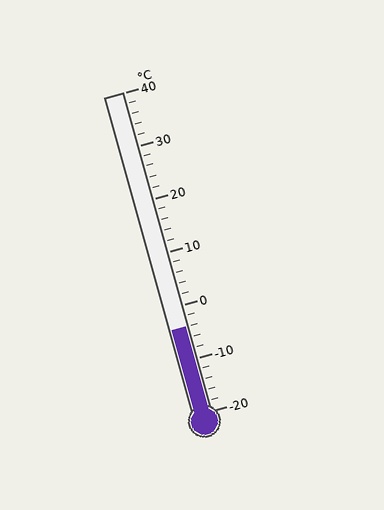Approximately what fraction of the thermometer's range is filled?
The thermometer is filled to approximately 25% of its range.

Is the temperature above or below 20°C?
The temperature is below 20°C.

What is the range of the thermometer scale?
The thermometer scale ranges from -20°C to 40°C.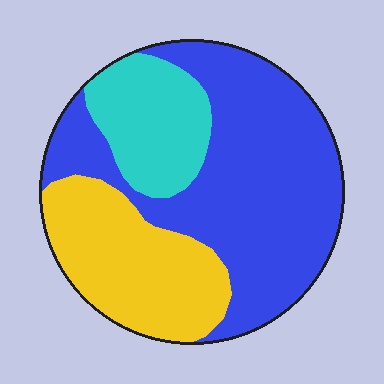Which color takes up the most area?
Blue, at roughly 55%.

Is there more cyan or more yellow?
Yellow.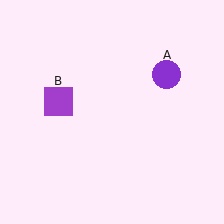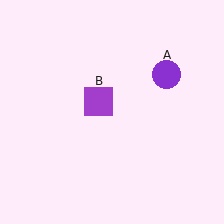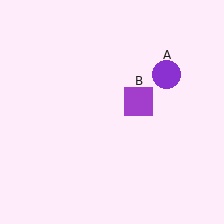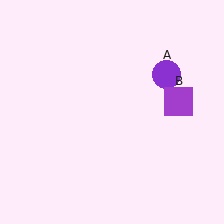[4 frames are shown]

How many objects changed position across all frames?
1 object changed position: purple square (object B).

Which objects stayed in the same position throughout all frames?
Purple circle (object A) remained stationary.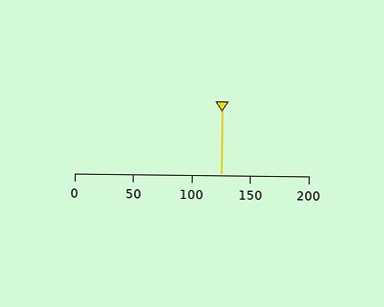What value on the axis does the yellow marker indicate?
The marker indicates approximately 125.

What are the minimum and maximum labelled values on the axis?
The axis runs from 0 to 200.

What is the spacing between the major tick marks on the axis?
The major ticks are spaced 50 apart.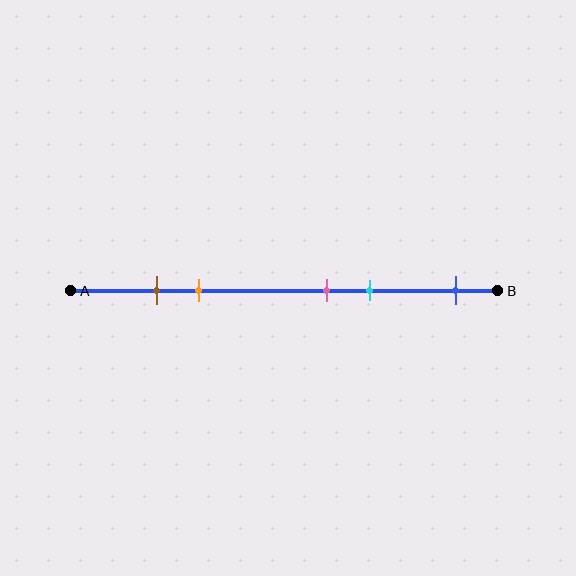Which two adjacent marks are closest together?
The brown and orange marks are the closest adjacent pair.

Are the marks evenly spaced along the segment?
No, the marks are not evenly spaced.